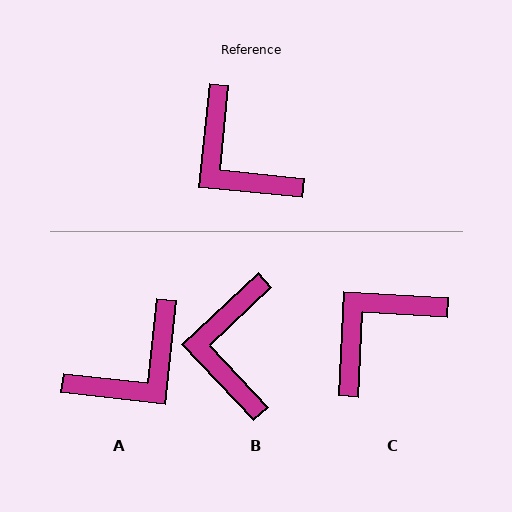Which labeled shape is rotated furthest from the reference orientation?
A, about 89 degrees away.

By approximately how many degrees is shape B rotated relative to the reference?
Approximately 41 degrees clockwise.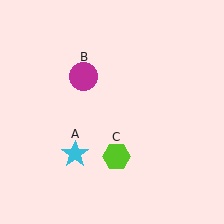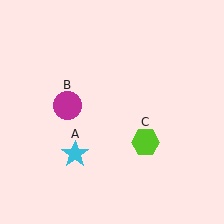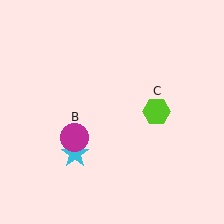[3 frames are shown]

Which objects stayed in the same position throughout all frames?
Cyan star (object A) remained stationary.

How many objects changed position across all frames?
2 objects changed position: magenta circle (object B), lime hexagon (object C).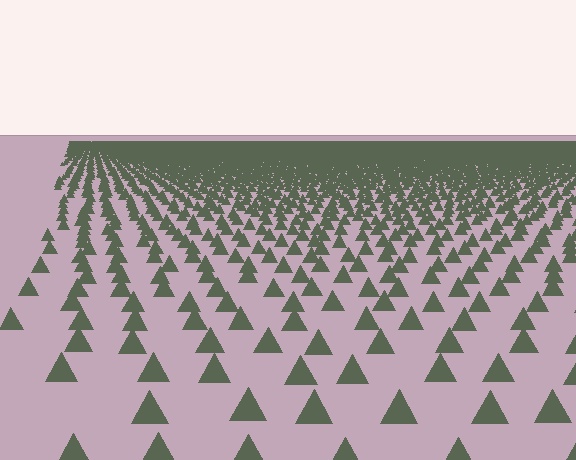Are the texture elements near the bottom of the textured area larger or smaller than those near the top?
Larger. Near the bottom, elements are closer to the viewer and appear at a bigger on-screen size.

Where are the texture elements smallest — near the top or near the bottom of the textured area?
Near the top.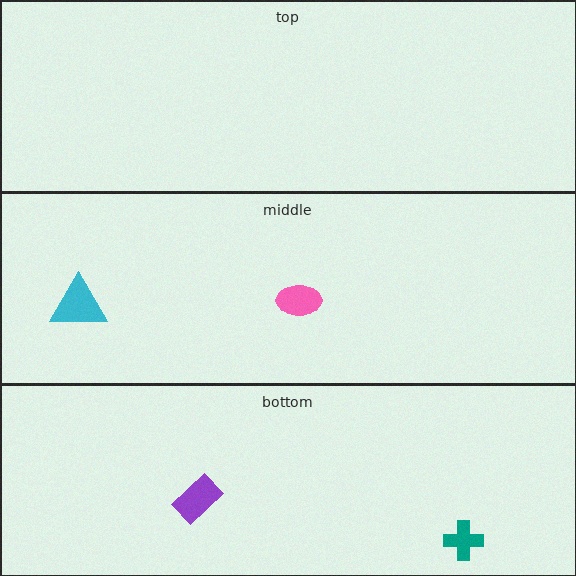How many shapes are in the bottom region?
2.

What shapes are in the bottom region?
The teal cross, the purple rectangle.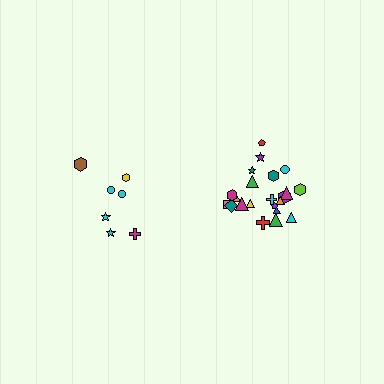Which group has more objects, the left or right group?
The right group.